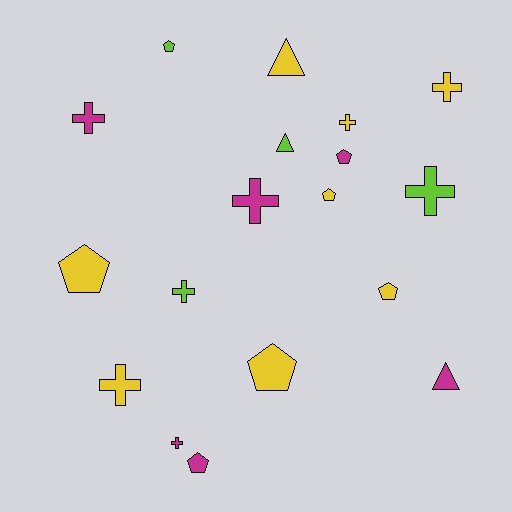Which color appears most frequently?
Yellow, with 8 objects.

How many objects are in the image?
There are 18 objects.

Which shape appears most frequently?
Cross, with 8 objects.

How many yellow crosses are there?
There are 3 yellow crosses.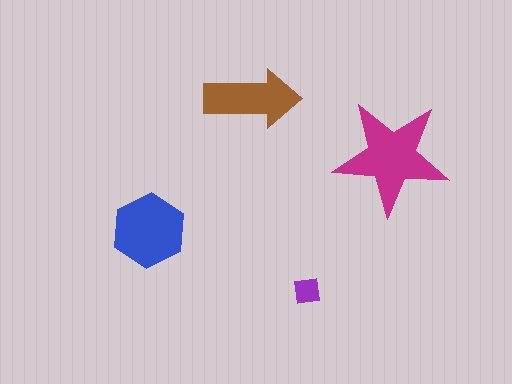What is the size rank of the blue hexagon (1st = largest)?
2nd.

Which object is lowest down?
The purple square is bottommost.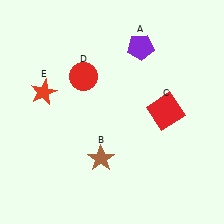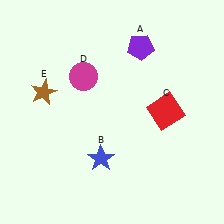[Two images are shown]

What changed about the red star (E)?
In Image 1, E is red. In Image 2, it changed to brown.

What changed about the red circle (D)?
In Image 1, D is red. In Image 2, it changed to magenta.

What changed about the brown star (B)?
In Image 1, B is brown. In Image 2, it changed to blue.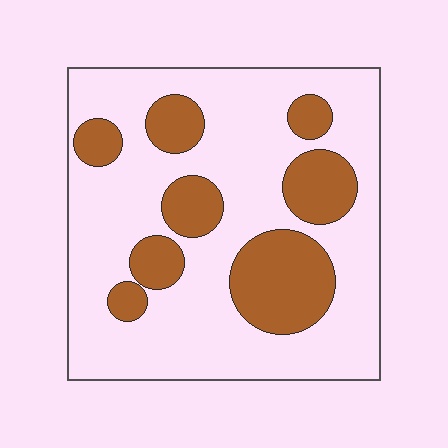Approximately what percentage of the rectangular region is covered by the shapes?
Approximately 25%.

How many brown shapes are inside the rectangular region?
8.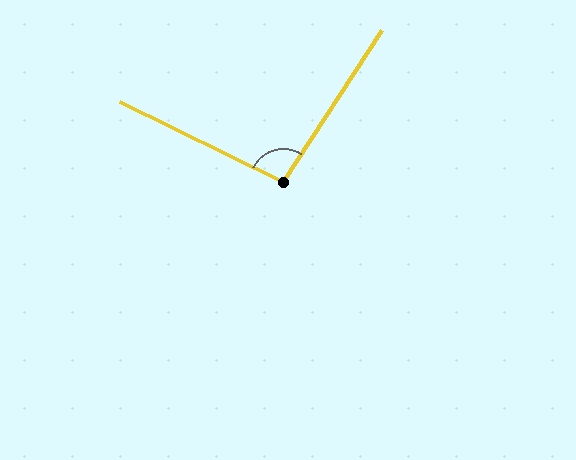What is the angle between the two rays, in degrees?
Approximately 97 degrees.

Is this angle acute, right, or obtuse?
It is obtuse.